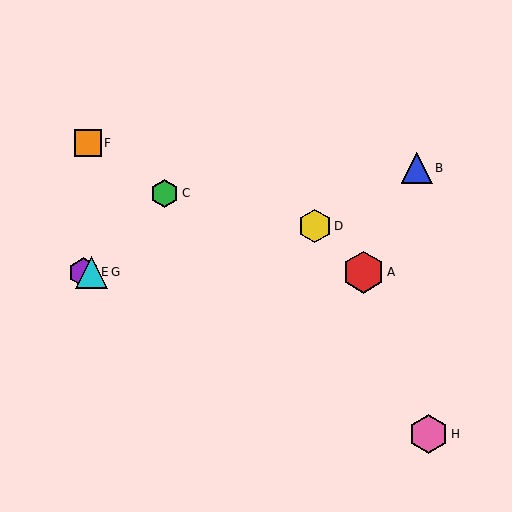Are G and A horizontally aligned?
Yes, both are at y≈273.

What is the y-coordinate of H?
Object H is at y≈434.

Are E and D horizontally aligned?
No, E is at y≈273 and D is at y≈226.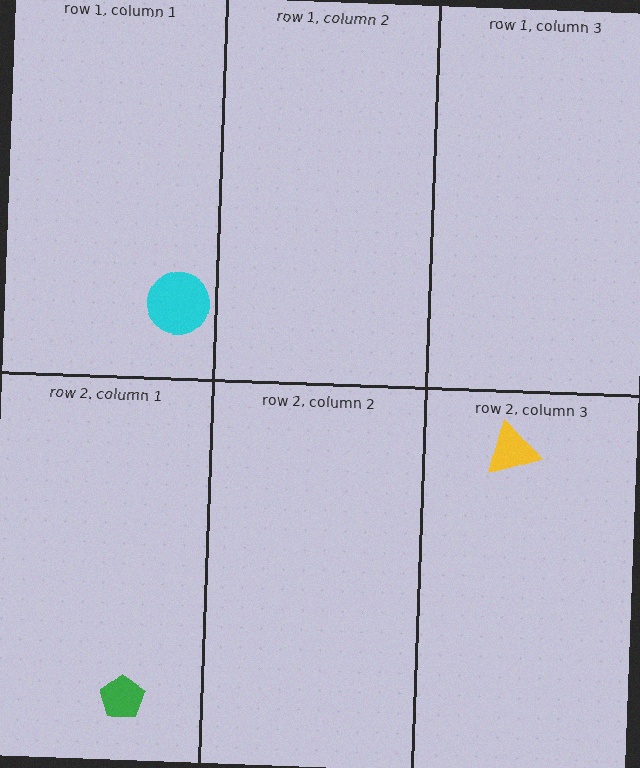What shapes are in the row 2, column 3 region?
The yellow triangle.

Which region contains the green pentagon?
The row 2, column 1 region.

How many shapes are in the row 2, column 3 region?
1.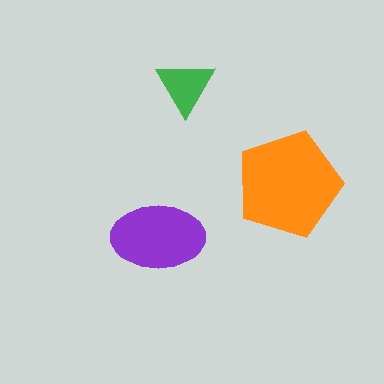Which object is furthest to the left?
The purple ellipse is leftmost.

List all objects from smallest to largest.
The green triangle, the purple ellipse, the orange pentagon.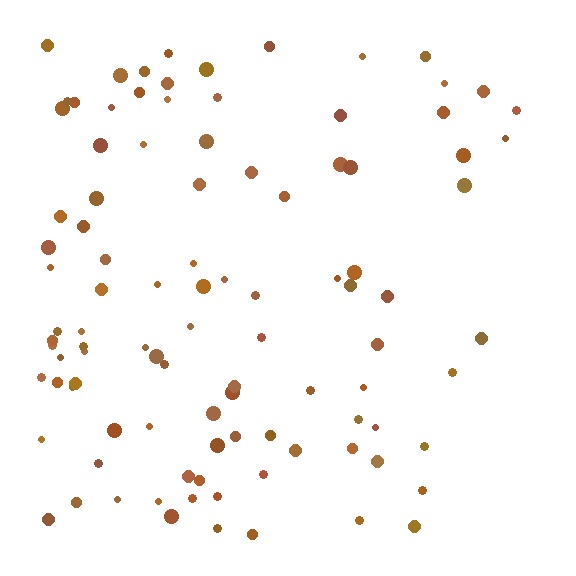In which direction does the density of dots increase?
From right to left, with the left side densest.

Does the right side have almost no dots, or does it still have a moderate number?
Still a moderate number, just noticeably fewer than the left.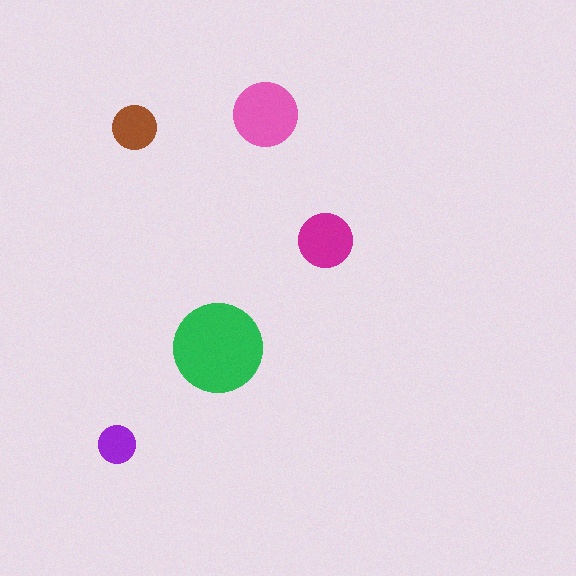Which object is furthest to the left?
The purple circle is leftmost.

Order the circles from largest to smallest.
the green one, the pink one, the magenta one, the brown one, the purple one.